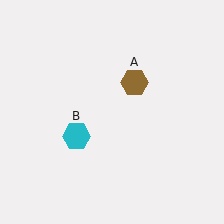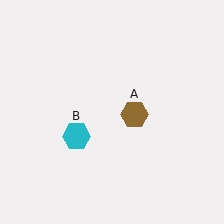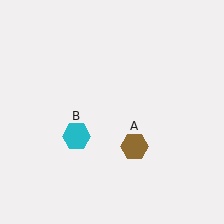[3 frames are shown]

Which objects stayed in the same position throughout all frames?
Cyan hexagon (object B) remained stationary.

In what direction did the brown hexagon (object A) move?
The brown hexagon (object A) moved down.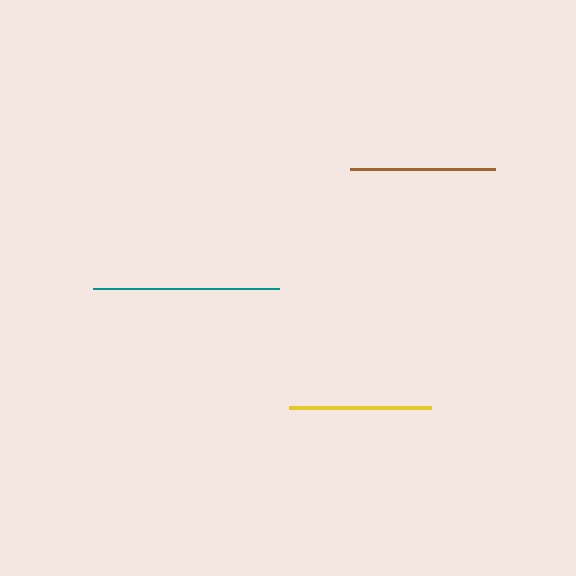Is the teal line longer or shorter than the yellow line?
The teal line is longer than the yellow line.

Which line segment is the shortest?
The yellow line is the shortest at approximately 142 pixels.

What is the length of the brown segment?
The brown segment is approximately 145 pixels long.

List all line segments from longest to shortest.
From longest to shortest: teal, brown, yellow.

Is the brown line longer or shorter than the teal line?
The teal line is longer than the brown line.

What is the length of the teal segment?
The teal segment is approximately 186 pixels long.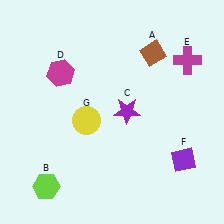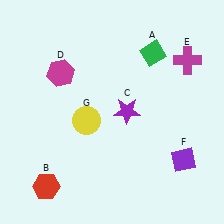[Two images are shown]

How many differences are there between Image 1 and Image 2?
There are 2 differences between the two images.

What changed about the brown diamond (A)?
In Image 1, A is brown. In Image 2, it changed to green.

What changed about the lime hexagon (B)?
In Image 1, B is lime. In Image 2, it changed to red.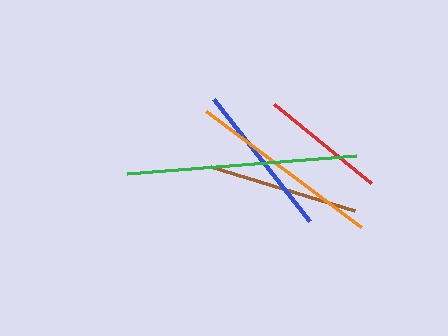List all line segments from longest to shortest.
From longest to shortest: green, orange, blue, brown, red.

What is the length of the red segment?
The red segment is approximately 125 pixels long.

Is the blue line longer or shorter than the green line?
The green line is longer than the blue line.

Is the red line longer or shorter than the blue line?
The blue line is longer than the red line.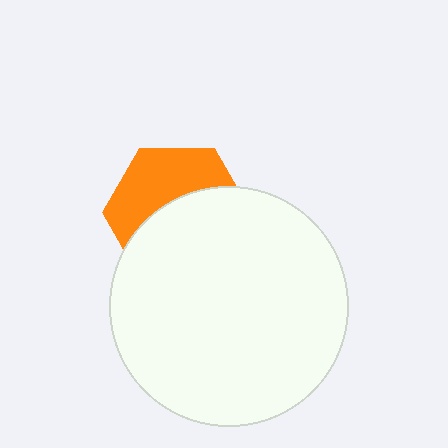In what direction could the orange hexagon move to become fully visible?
The orange hexagon could move up. That would shift it out from behind the white circle entirely.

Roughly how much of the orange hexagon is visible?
A small part of it is visible (roughly 44%).